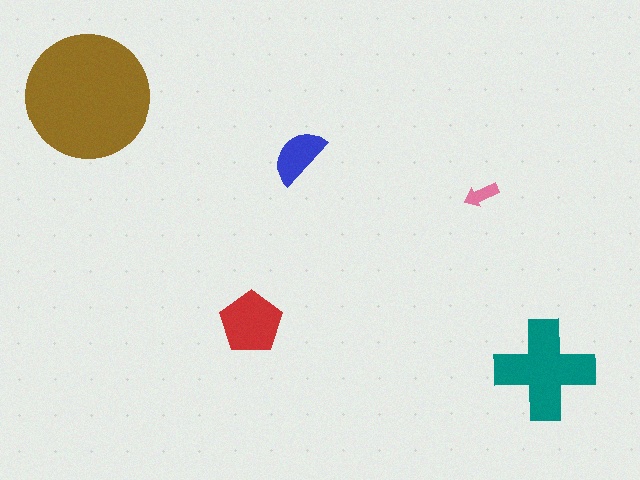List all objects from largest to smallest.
The brown circle, the teal cross, the red pentagon, the blue semicircle, the pink arrow.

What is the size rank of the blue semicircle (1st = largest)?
4th.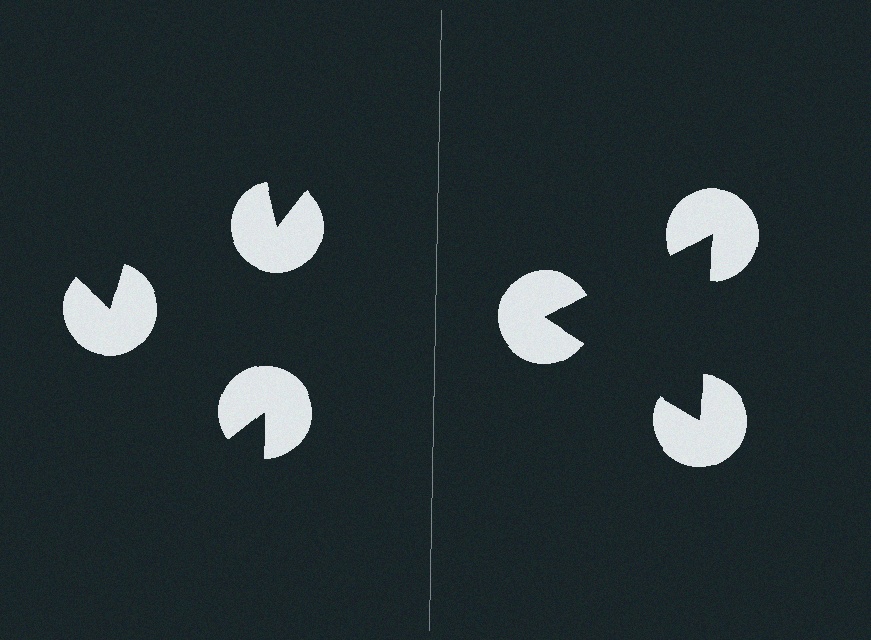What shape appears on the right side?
An illusory triangle.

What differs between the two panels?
The pac-man discs are positioned identically on both sides; only the wedge orientations differ. On the right they align to a triangle; on the left they are misaligned.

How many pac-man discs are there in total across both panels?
6 — 3 on each side.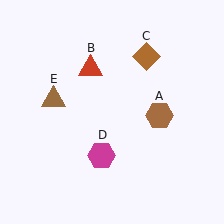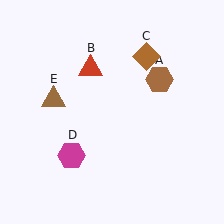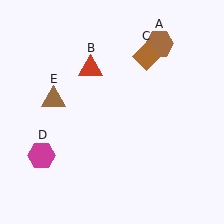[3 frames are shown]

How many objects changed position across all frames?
2 objects changed position: brown hexagon (object A), magenta hexagon (object D).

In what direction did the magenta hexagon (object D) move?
The magenta hexagon (object D) moved left.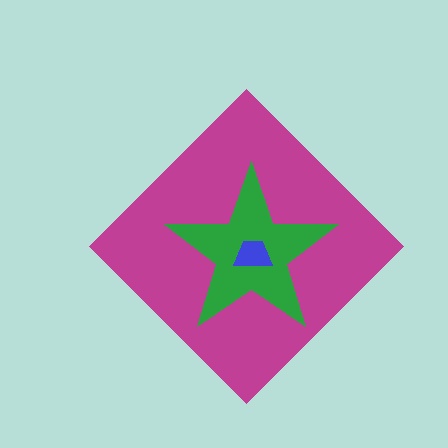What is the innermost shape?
The blue trapezoid.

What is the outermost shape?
The magenta diamond.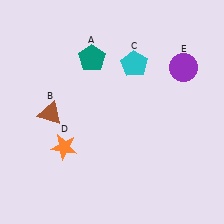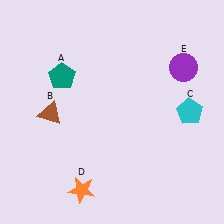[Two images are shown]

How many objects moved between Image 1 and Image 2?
3 objects moved between the two images.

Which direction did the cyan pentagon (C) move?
The cyan pentagon (C) moved right.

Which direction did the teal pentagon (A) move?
The teal pentagon (A) moved left.